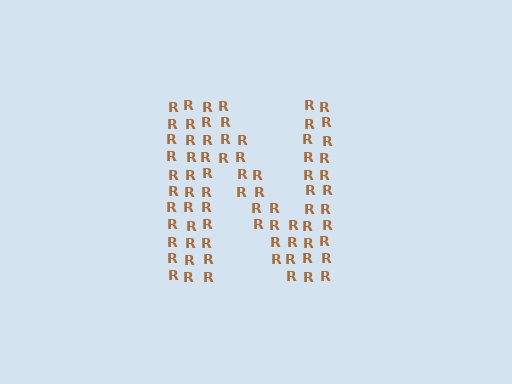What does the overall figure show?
The overall figure shows the letter N.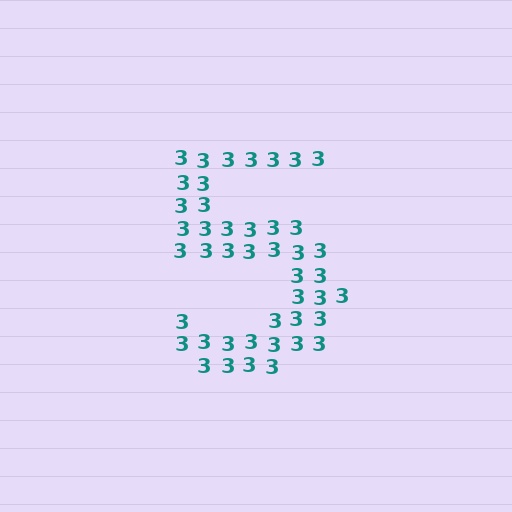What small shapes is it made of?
It is made of small digit 3's.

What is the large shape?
The large shape is the digit 5.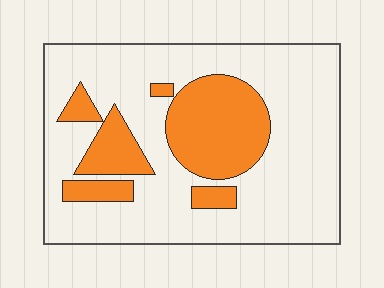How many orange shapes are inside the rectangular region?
6.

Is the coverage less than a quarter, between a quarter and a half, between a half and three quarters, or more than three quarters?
Between a quarter and a half.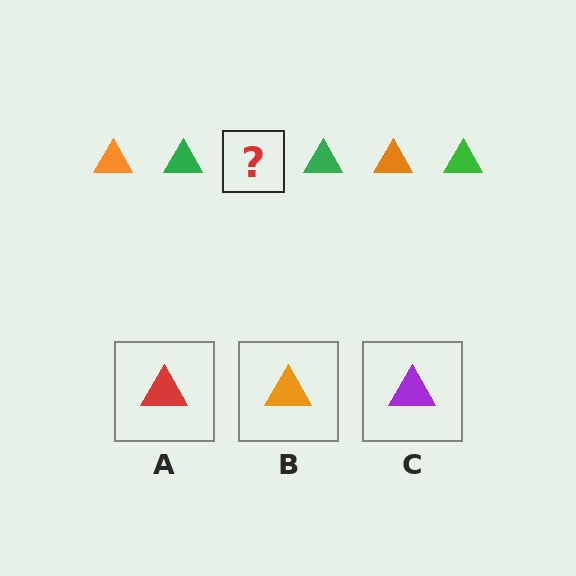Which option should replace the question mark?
Option B.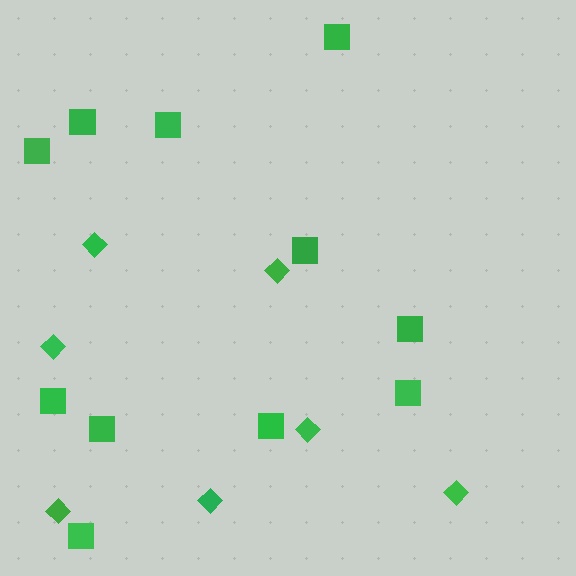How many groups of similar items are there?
There are 2 groups: one group of diamonds (7) and one group of squares (11).